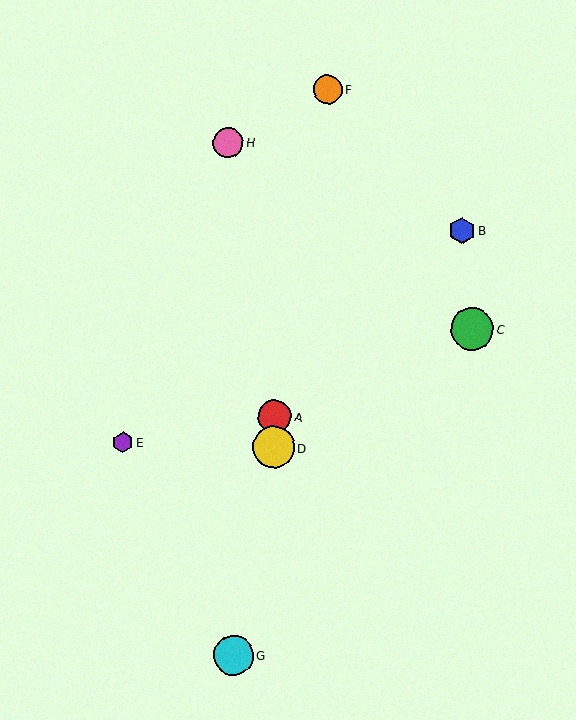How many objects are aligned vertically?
2 objects (A, D) are aligned vertically.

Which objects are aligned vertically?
Objects A, D are aligned vertically.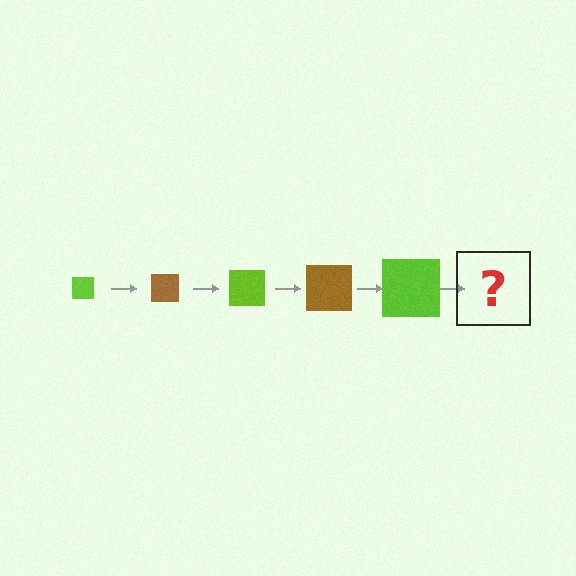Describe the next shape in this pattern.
It should be a brown square, larger than the previous one.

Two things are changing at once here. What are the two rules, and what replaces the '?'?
The two rules are that the square grows larger each step and the color cycles through lime and brown. The '?' should be a brown square, larger than the previous one.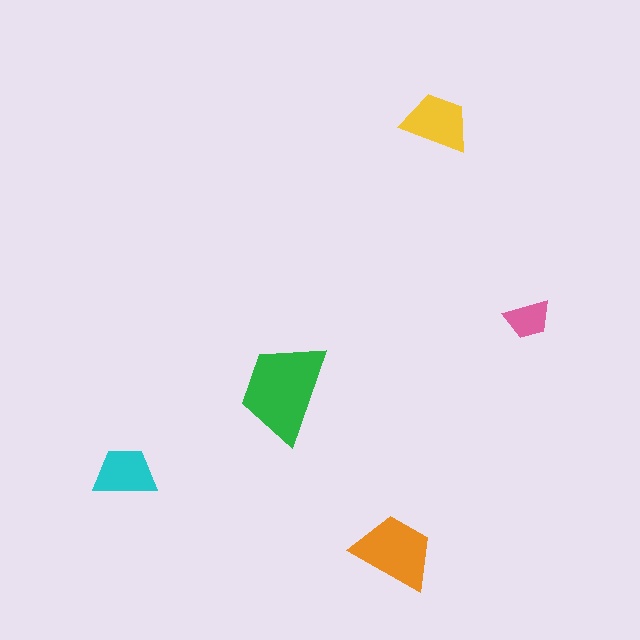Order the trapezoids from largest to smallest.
the green one, the orange one, the yellow one, the cyan one, the pink one.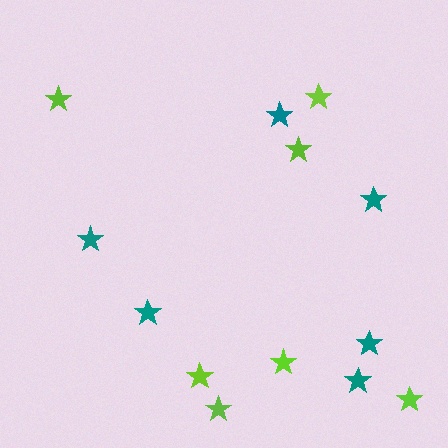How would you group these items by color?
There are 2 groups: one group of teal stars (6) and one group of lime stars (7).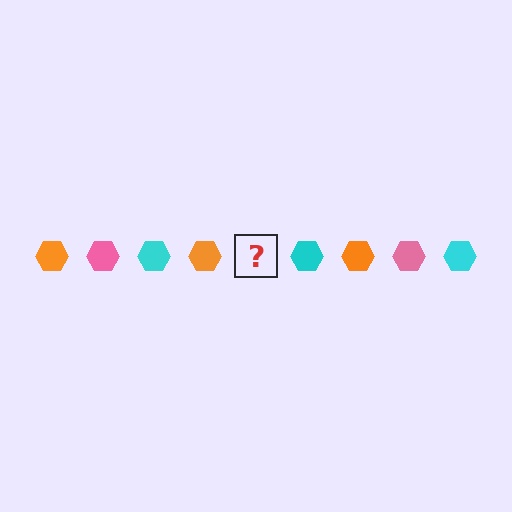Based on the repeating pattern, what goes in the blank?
The blank should be a pink hexagon.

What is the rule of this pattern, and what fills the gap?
The rule is that the pattern cycles through orange, pink, cyan hexagons. The gap should be filled with a pink hexagon.